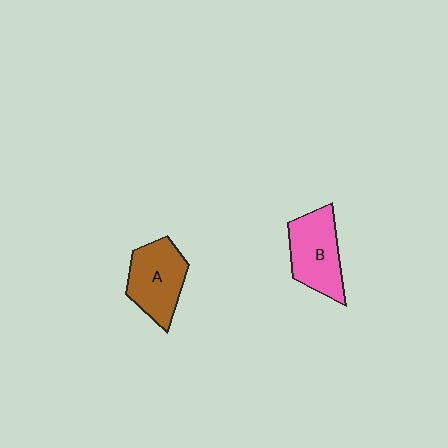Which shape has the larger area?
Shape B (pink).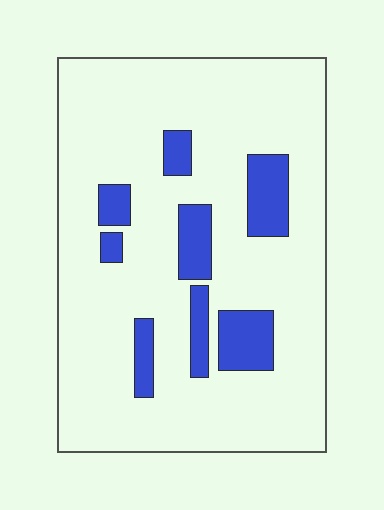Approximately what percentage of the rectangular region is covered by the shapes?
Approximately 15%.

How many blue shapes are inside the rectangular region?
8.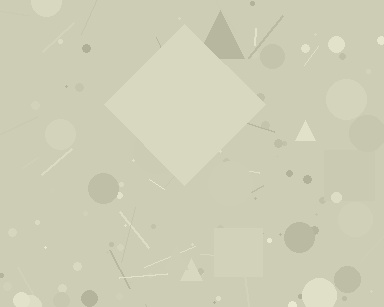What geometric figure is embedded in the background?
A diamond is embedded in the background.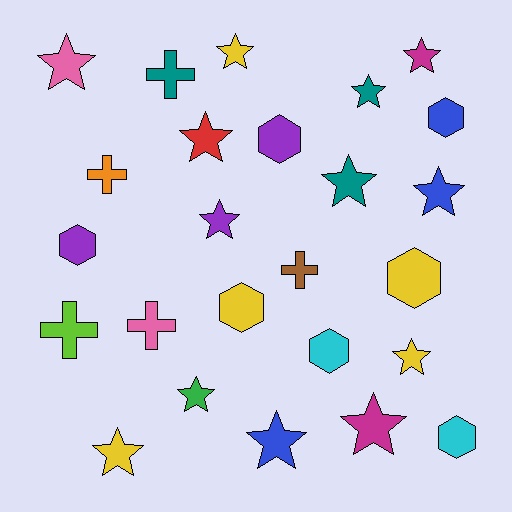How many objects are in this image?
There are 25 objects.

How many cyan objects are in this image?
There are 2 cyan objects.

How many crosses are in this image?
There are 5 crosses.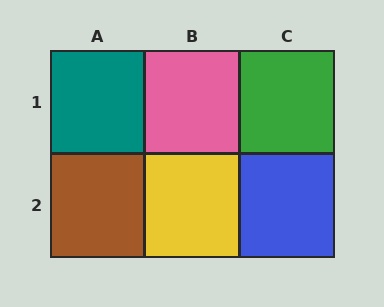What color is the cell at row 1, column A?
Teal.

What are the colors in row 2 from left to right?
Brown, yellow, blue.